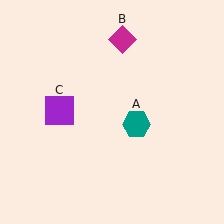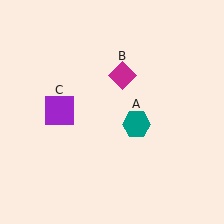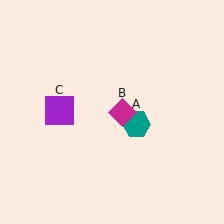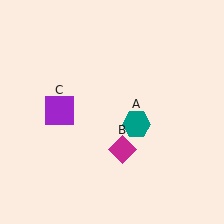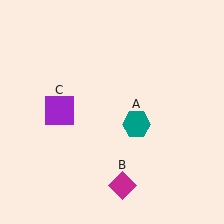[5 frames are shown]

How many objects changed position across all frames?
1 object changed position: magenta diamond (object B).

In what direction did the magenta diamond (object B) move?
The magenta diamond (object B) moved down.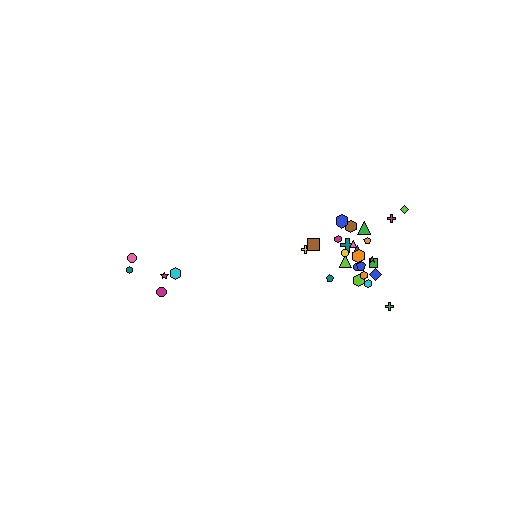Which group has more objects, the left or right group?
The right group.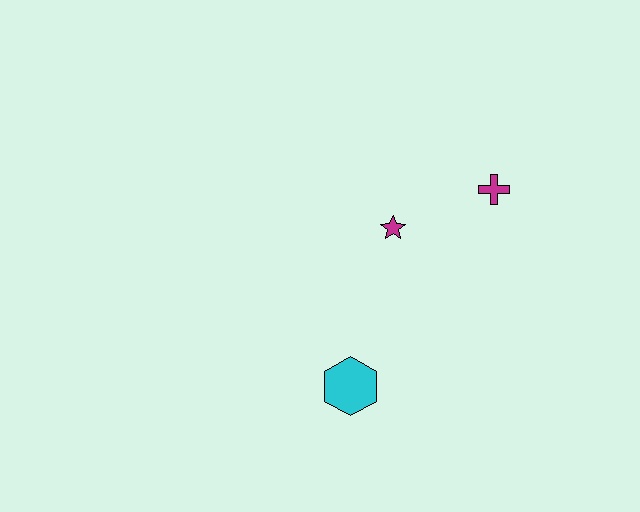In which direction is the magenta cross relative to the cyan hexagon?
The magenta cross is above the cyan hexagon.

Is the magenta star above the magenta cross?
No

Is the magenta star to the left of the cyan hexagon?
No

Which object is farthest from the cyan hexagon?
The magenta cross is farthest from the cyan hexagon.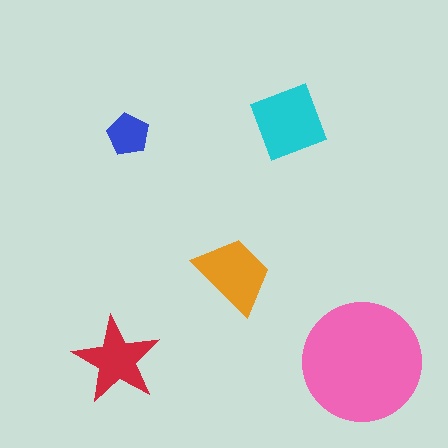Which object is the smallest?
The blue pentagon.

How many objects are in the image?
There are 5 objects in the image.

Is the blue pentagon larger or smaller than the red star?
Smaller.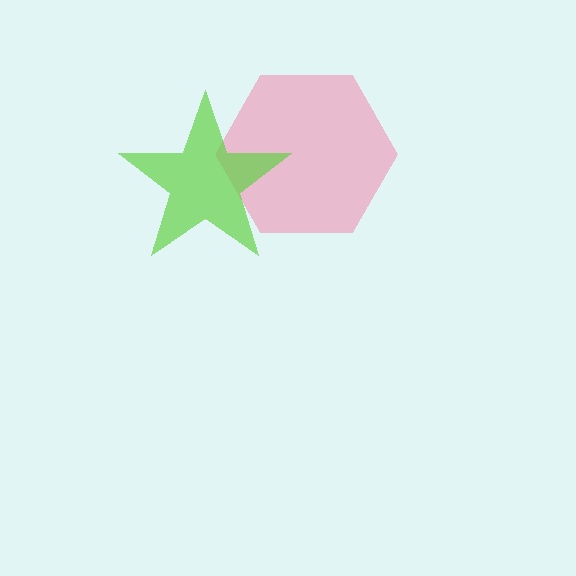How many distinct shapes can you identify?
There are 2 distinct shapes: a pink hexagon, a lime star.